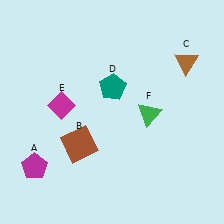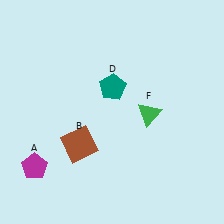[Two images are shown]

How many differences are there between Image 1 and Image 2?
There are 2 differences between the two images.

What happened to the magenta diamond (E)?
The magenta diamond (E) was removed in Image 2. It was in the top-left area of Image 1.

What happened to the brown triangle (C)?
The brown triangle (C) was removed in Image 2. It was in the top-right area of Image 1.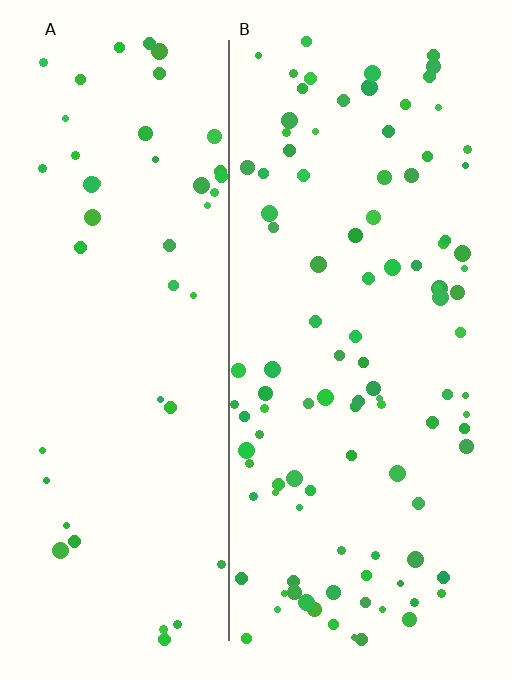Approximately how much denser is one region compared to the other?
Approximately 2.3× — region B over region A.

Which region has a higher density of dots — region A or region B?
B (the right).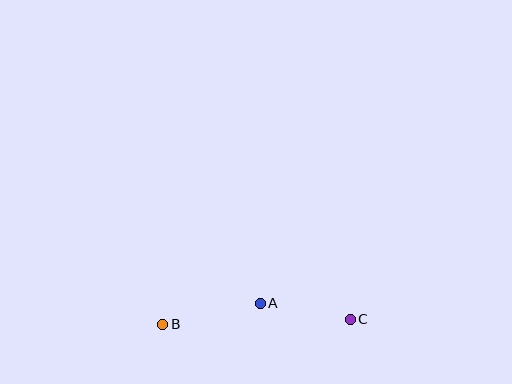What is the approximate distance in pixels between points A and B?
The distance between A and B is approximately 100 pixels.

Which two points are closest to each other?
Points A and C are closest to each other.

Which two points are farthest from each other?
Points B and C are farthest from each other.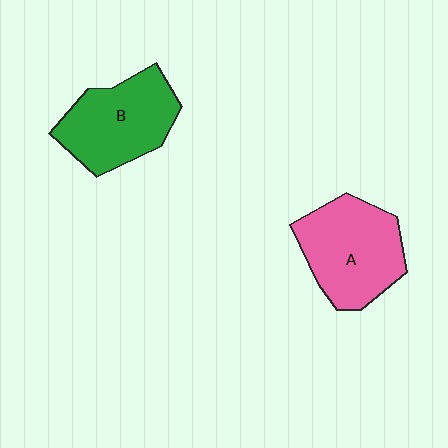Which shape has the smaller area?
Shape B (green).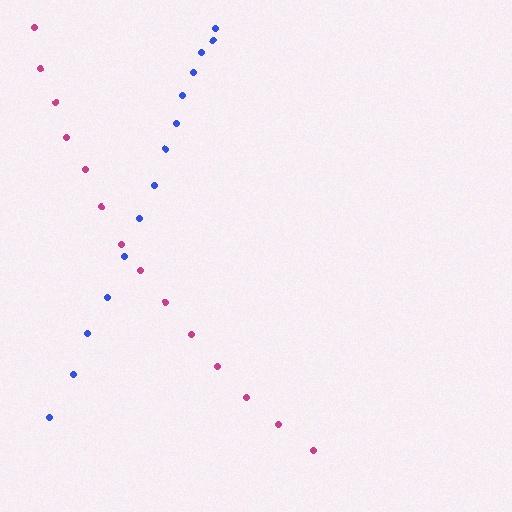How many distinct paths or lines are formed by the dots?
There are 2 distinct paths.